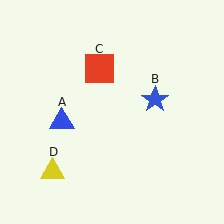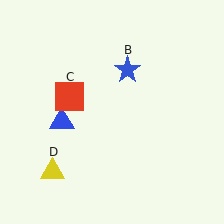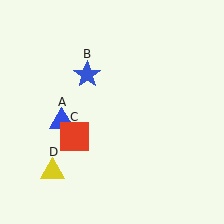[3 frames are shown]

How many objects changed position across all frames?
2 objects changed position: blue star (object B), red square (object C).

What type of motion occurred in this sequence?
The blue star (object B), red square (object C) rotated counterclockwise around the center of the scene.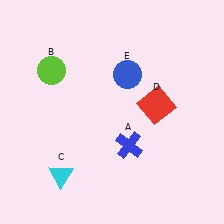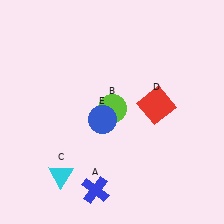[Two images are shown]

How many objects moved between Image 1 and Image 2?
3 objects moved between the two images.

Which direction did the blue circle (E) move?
The blue circle (E) moved down.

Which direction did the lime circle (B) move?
The lime circle (B) moved right.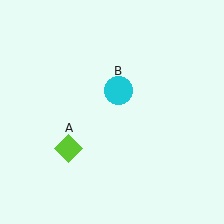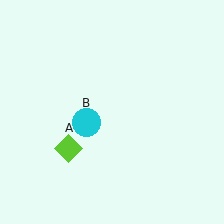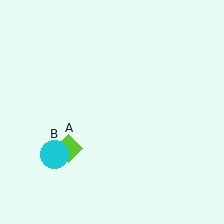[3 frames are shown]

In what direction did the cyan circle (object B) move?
The cyan circle (object B) moved down and to the left.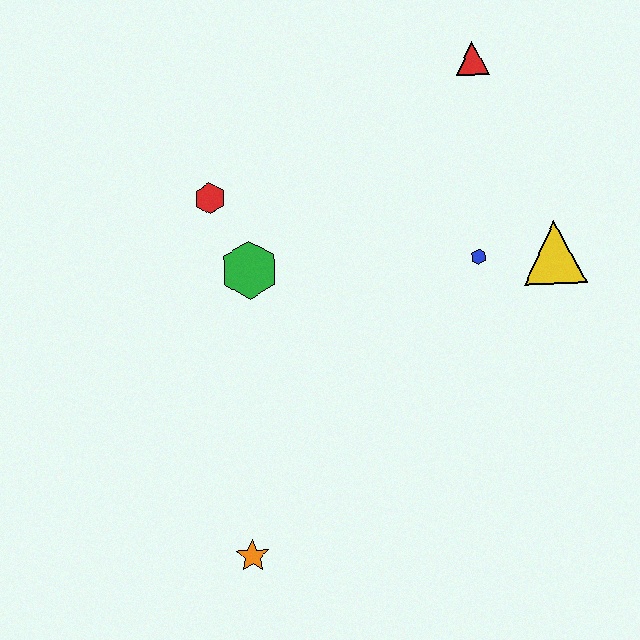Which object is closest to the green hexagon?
The red hexagon is closest to the green hexagon.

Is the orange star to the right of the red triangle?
No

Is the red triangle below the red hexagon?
No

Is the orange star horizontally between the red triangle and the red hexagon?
Yes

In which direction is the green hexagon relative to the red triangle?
The green hexagon is to the left of the red triangle.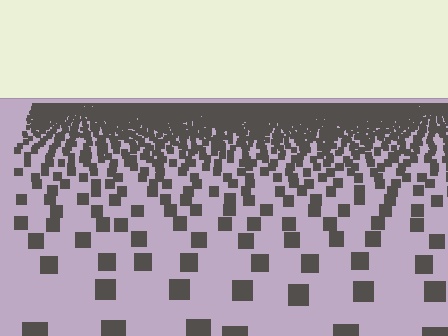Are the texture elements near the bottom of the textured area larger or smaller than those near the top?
Larger. Near the bottom, elements are closer to the viewer and appear at a bigger on-screen size.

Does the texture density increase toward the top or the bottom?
Density increases toward the top.